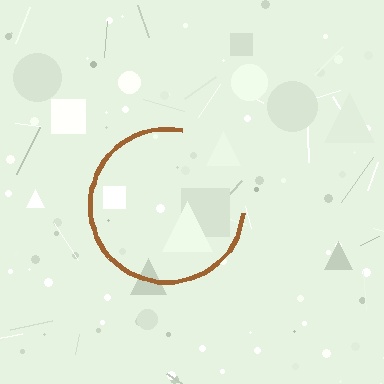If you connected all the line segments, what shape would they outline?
They would outline a circle.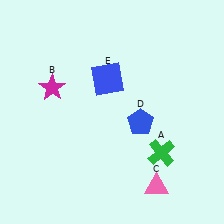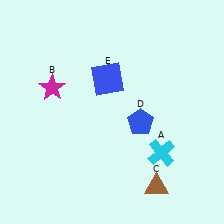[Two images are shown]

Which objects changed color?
A changed from green to cyan. C changed from pink to brown.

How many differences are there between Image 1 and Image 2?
There are 2 differences between the two images.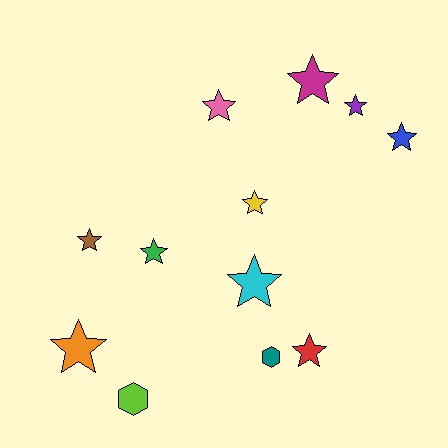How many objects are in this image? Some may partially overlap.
There are 12 objects.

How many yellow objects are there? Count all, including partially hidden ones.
There is 1 yellow object.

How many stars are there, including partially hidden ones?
There are 10 stars.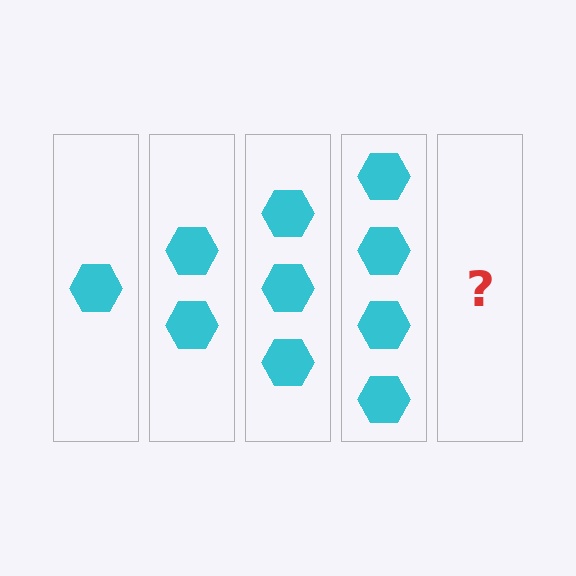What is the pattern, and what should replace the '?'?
The pattern is that each step adds one more hexagon. The '?' should be 5 hexagons.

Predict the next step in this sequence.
The next step is 5 hexagons.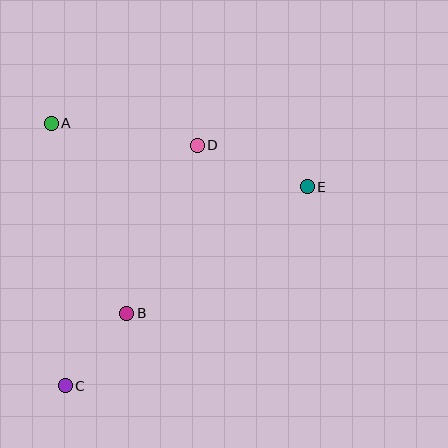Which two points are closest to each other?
Points B and C are closest to each other.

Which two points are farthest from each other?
Points C and E are farthest from each other.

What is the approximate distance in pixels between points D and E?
The distance between D and E is approximately 118 pixels.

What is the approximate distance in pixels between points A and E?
The distance between A and E is approximately 264 pixels.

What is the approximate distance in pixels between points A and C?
The distance between A and C is approximately 263 pixels.